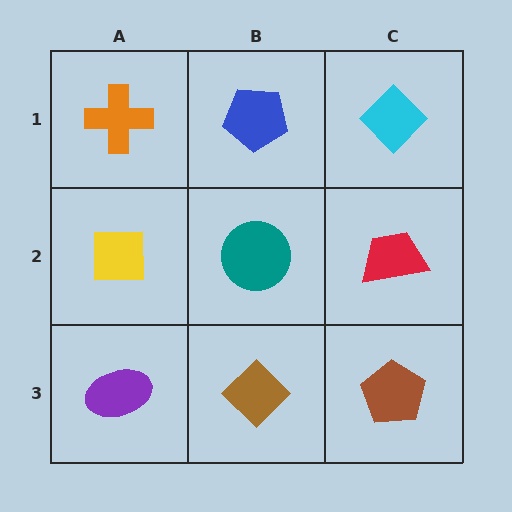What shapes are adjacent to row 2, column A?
An orange cross (row 1, column A), a purple ellipse (row 3, column A), a teal circle (row 2, column B).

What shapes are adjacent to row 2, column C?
A cyan diamond (row 1, column C), a brown pentagon (row 3, column C), a teal circle (row 2, column B).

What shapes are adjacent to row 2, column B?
A blue pentagon (row 1, column B), a brown diamond (row 3, column B), a yellow square (row 2, column A), a red trapezoid (row 2, column C).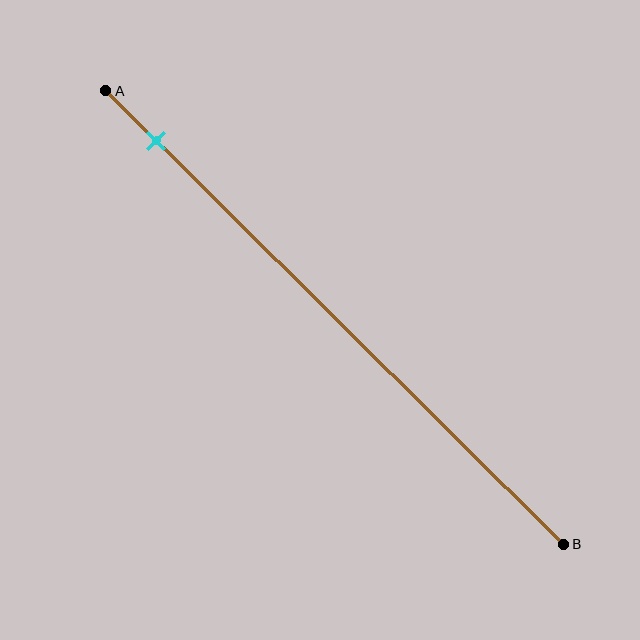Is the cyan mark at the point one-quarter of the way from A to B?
No, the mark is at about 10% from A, not at the 25% one-quarter point.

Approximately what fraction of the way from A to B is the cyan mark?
The cyan mark is approximately 10% of the way from A to B.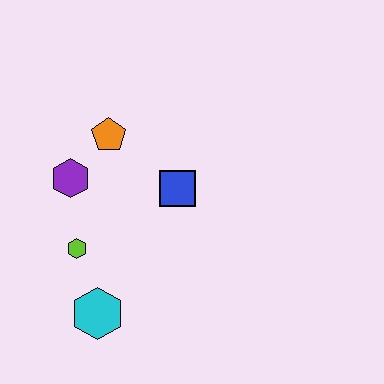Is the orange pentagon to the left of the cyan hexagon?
No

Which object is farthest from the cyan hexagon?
The orange pentagon is farthest from the cyan hexagon.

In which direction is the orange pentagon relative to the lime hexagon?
The orange pentagon is above the lime hexagon.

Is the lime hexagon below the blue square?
Yes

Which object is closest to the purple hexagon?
The orange pentagon is closest to the purple hexagon.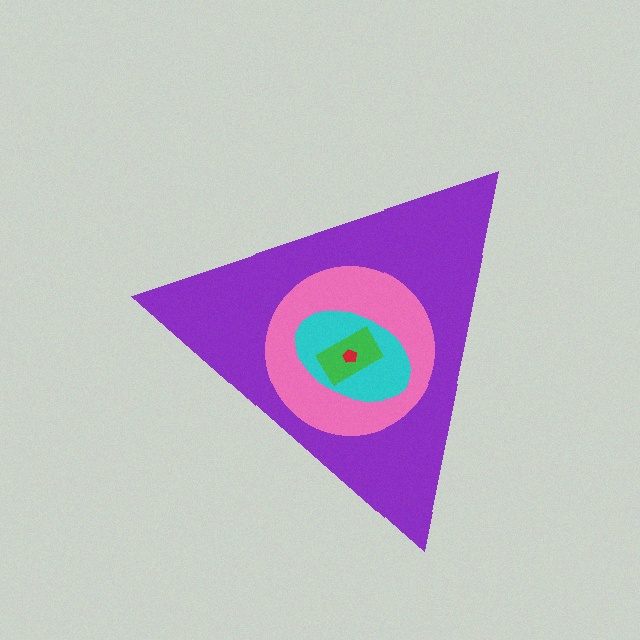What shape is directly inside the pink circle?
The cyan ellipse.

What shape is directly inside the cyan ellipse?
The green rectangle.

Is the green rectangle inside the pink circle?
Yes.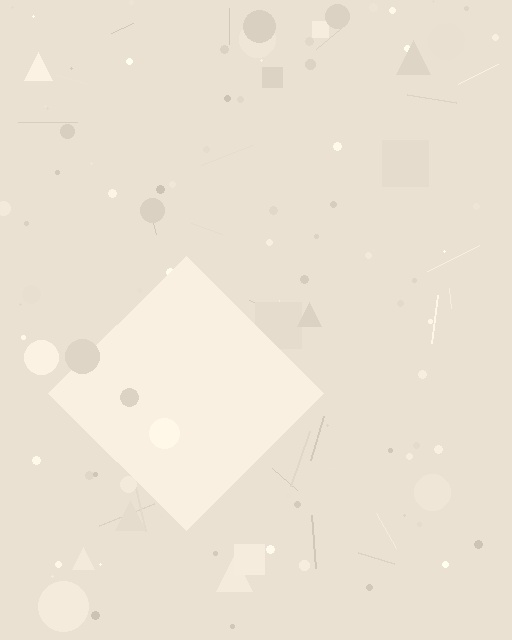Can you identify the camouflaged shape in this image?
The camouflaged shape is a diamond.